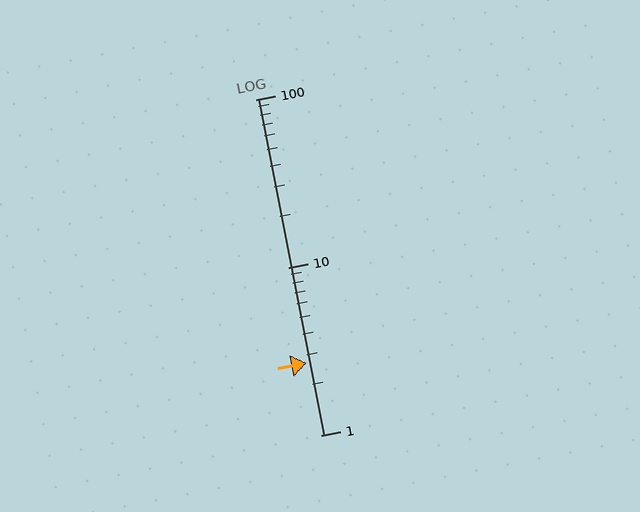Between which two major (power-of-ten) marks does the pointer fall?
The pointer is between 1 and 10.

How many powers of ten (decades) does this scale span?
The scale spans 2 decades, from 1 to 100.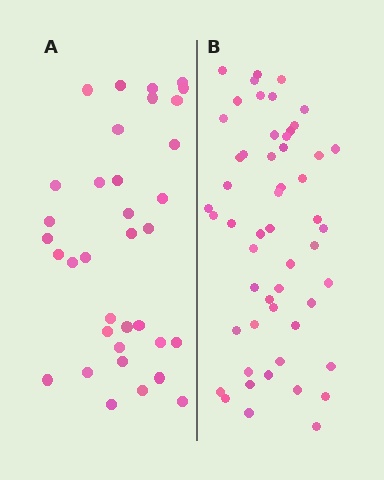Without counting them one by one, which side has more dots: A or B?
Region B (the right region) has more dots.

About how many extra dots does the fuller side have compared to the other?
Region B has approximately 20 more dots than region A.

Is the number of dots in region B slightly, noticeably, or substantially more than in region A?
Region B has substantially more. The ratio is roughly 1.5 to 1.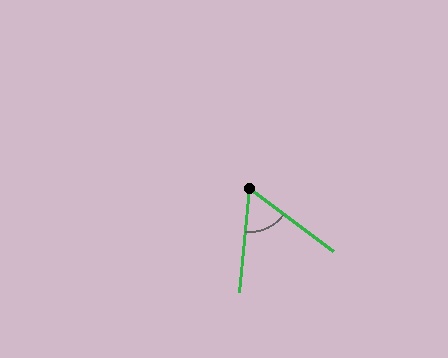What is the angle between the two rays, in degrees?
Approximately 59 degrees.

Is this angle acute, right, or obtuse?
It is acute.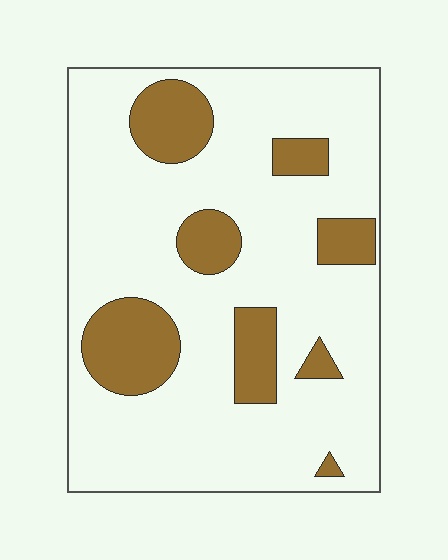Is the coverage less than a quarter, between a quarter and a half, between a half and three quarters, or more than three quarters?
Less than a quarter.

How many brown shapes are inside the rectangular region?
8.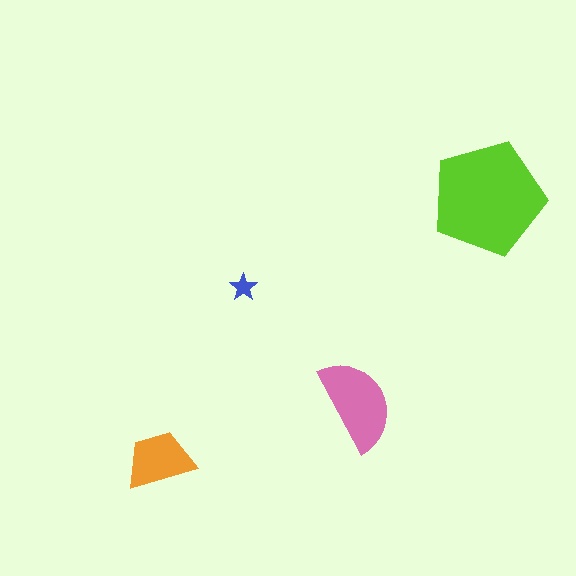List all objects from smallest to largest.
The blue star, the orange trapezoid, the pink semicircle, the lime pentagon.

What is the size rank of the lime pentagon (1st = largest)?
1st.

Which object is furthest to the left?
The orange trapezoid is leftmost.